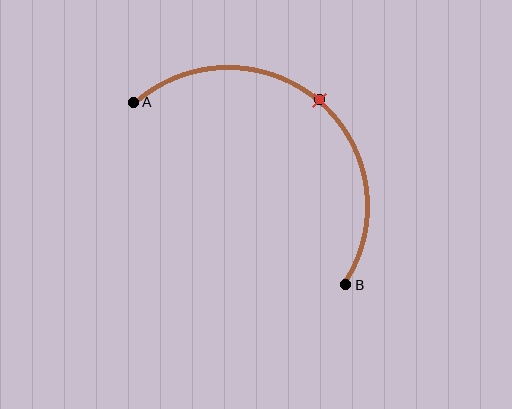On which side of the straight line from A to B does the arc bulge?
The arc bulges above and to the right of the straight line connecting A and B.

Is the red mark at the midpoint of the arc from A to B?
Yes. The red mark lies on the arc at equal arc-length from both A and B — it is the arc midpoint.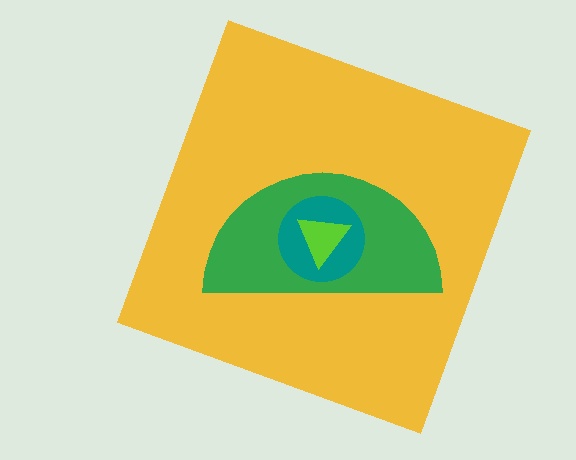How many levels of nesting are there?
4.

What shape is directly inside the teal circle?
The lime triangle.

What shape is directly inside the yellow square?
The green semicircle.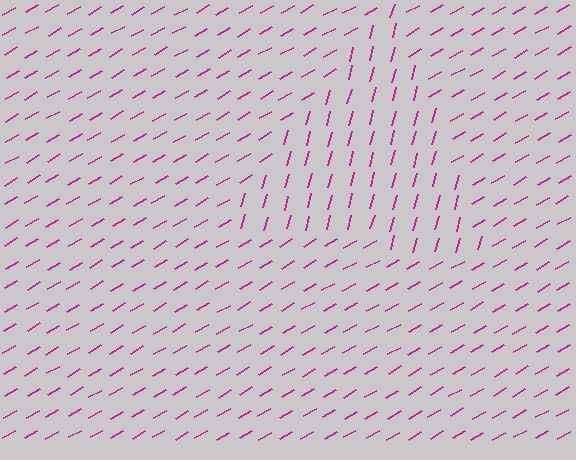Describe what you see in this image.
The image is filled with small magenta line segments. A triangle region in the image has lines oriented differently from the surrounding lines, creating a visible texture boundary.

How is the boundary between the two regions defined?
The boundary is defined purely by a change in line orientation (approximately 45 degrees difference). All lines are the same color and thickness.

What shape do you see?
I see a triangle.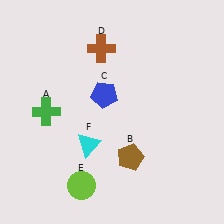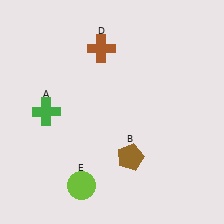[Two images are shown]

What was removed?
The blue pentagon (C), the cyan triangle (F) were removed in Image 2.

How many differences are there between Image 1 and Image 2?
There are 2 differences between the two images.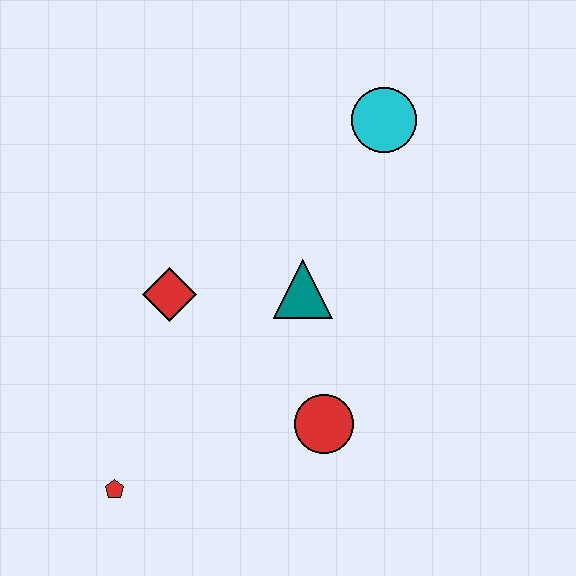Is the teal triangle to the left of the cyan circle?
Yes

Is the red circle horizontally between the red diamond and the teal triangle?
No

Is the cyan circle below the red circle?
No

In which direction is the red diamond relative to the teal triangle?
The red diamond is to the left of the teal triangle.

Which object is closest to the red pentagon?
The red diamond is closest to the red pentagon.